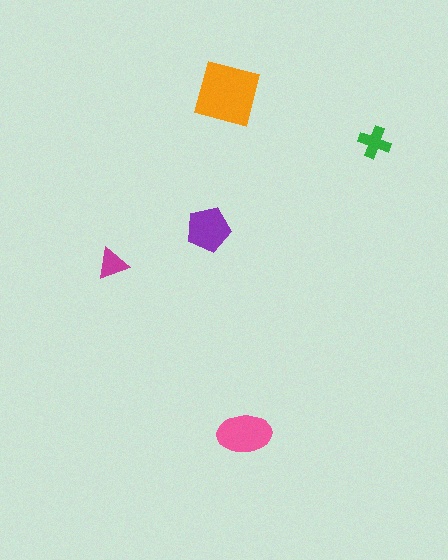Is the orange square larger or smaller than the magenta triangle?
Larger.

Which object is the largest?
The orange square.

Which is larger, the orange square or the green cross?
The orange square.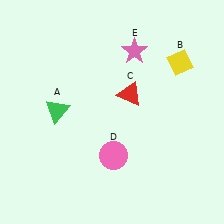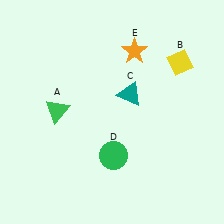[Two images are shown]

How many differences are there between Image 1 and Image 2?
There are 3 differences between the two images.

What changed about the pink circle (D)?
In Image 1, D is pink. In Image 2, it changed to green.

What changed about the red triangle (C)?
In Image 1, C is red. In Image 2, it changed to teal.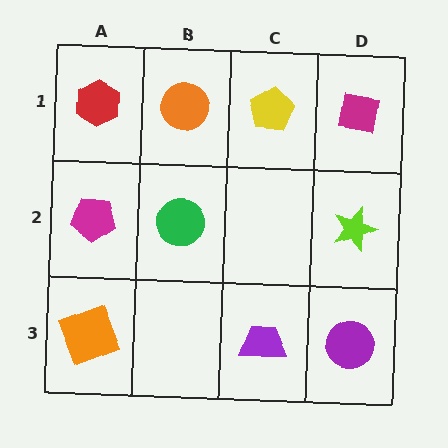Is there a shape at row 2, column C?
No, that cell is empty.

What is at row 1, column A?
A red hexagon.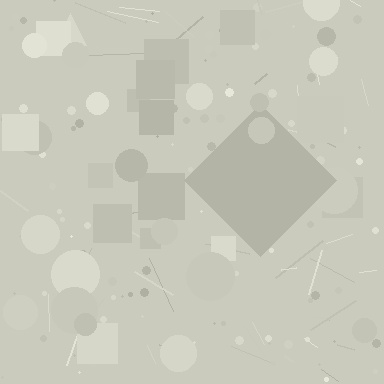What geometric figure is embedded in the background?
A diamond is embedded in the background.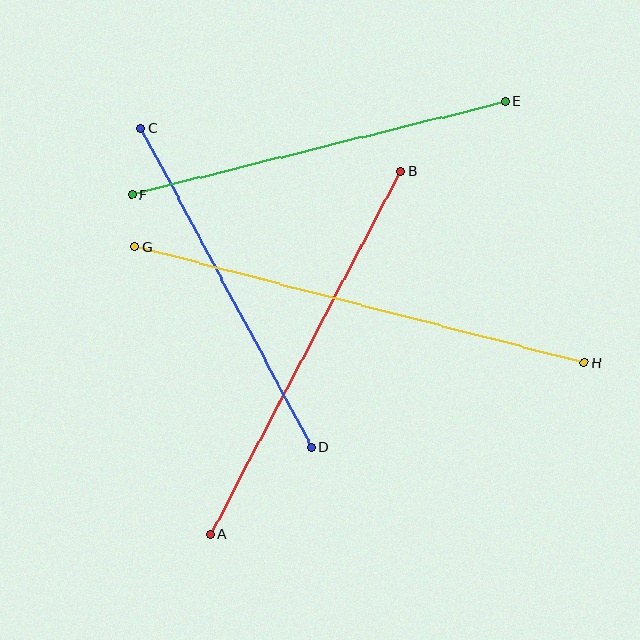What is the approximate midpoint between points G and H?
The midpoint is at approximately (359, 305) pixels.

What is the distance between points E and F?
The distance is approximately 384 pixels.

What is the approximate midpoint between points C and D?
The midpoint is at approximately (226, 287) pixels.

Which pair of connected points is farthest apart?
Points G and H are farthest apart.